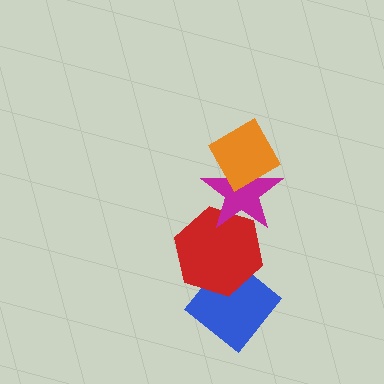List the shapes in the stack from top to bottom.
From top to bottom: the orange diamond, the magenta star, the red hexagon, the blue diamond.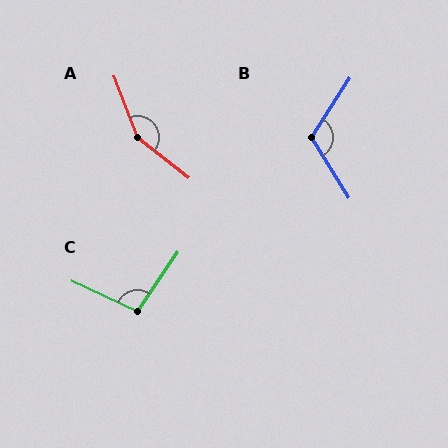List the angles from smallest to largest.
C (99°), B (115°), A (149°).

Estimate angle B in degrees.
Approximately 115 degrees.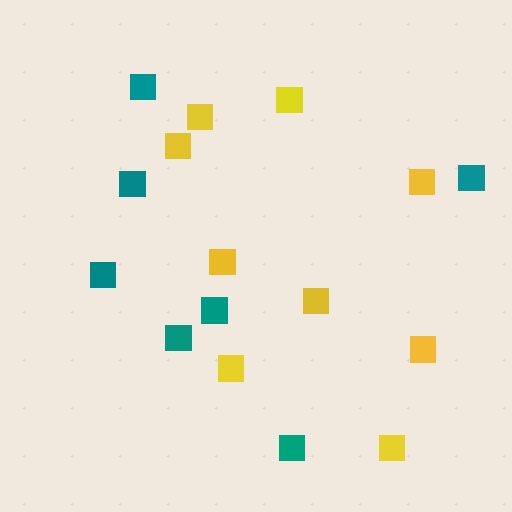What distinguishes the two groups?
There are 2 groups: one group of yellow squares (9) and one group of teal squares (7).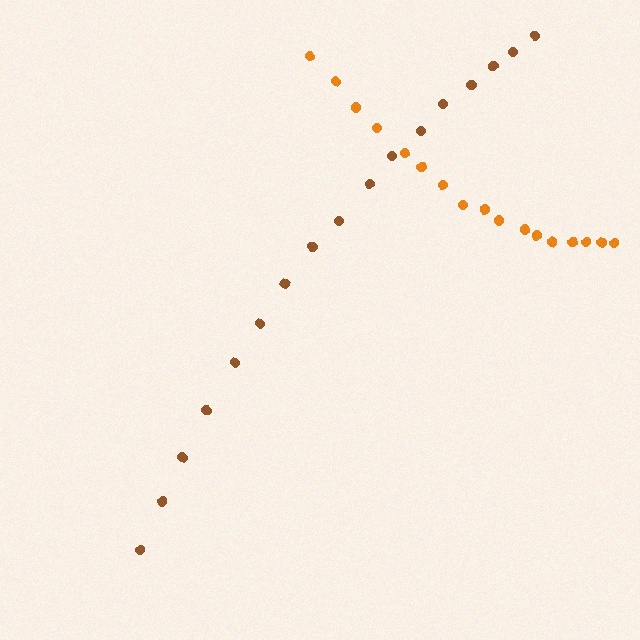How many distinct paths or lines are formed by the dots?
There are 2 distinct paths.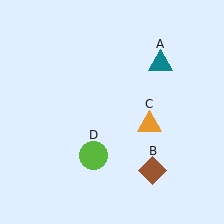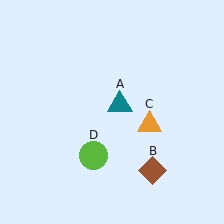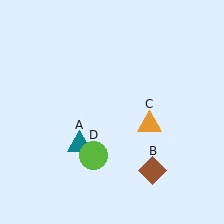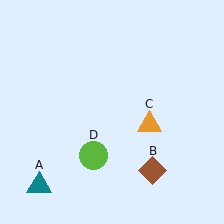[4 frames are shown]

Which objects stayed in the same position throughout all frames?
Brown diamond (object B) and orange triangle (object C) and lime circle (object D) remained stationary.